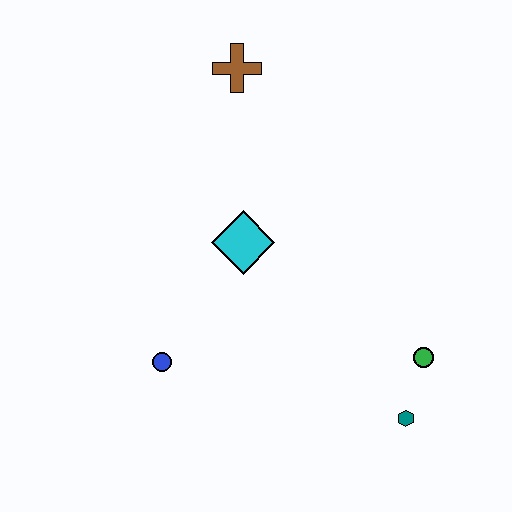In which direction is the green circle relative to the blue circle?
The green circle is to the right of the blue circle.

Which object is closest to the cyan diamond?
The blue circle is closest to the cyan diamond.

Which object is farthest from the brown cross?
The teal hexagon is farthest from the brown cross.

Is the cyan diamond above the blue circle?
Yes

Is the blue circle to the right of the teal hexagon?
No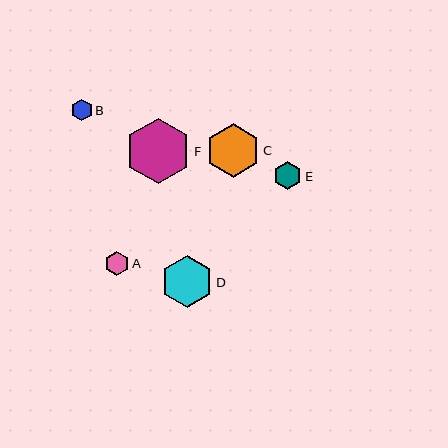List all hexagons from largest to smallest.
From largest to smallest: F, C, D, E, A, B.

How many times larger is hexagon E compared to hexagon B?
Hexagon E is approximately 1.3 times the size of hexagon B.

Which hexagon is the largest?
Hexagon F is the largest with a size of approximately 66 pixels.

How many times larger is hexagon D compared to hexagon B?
Hexagon D is approximately 2.4 times the size of hexagon B.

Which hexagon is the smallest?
Hexagon B is the smallest with a size of approximately 21 pixels.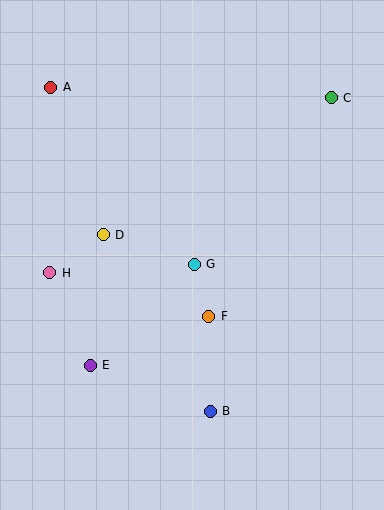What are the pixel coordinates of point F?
Point F is at (209, 316).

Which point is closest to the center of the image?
Point G at (194, 264) is closest to the center.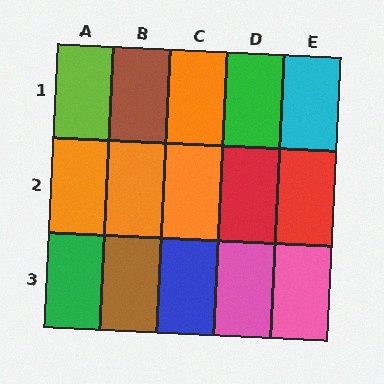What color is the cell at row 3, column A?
Green.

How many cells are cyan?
1 cell is cyan.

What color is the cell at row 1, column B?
Brown.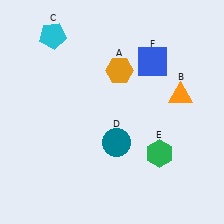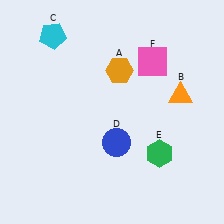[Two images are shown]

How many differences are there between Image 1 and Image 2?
There are 2 differences between the two images.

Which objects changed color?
D changed from teal to blue. F changed from blue to pink.